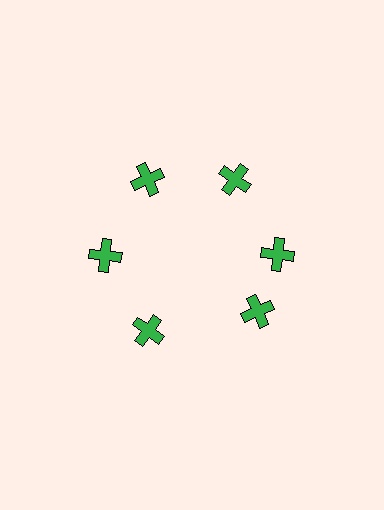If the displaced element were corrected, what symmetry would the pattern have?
It would have 6-fold rotational symmetry — the pattern would map onto itself every 60 degrees.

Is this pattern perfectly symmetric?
No. The 6 green crosses are arranged in a ring, but one element near the 5 o'clock position is rotated out of alignment along the ring, breaking the 6-fold rotational symmetry.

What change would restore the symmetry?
The symmetry would be restored by rotating it back into even spacing with its neighbors so that all 6 crosses sit at equal angles and equal distance from the center.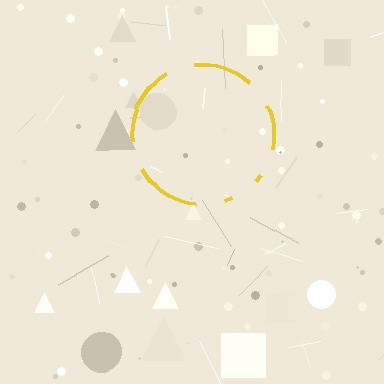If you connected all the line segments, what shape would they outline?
They would outline a circle.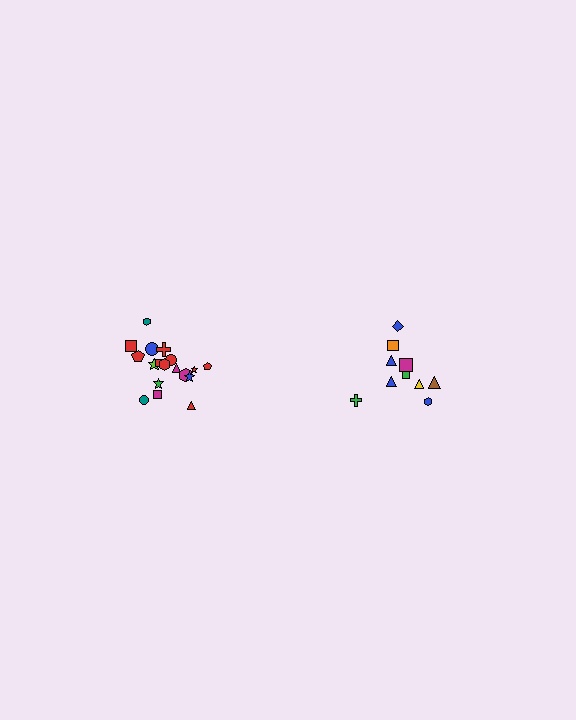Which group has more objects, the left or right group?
The left group.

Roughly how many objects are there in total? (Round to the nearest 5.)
Roughly 30 objects in total.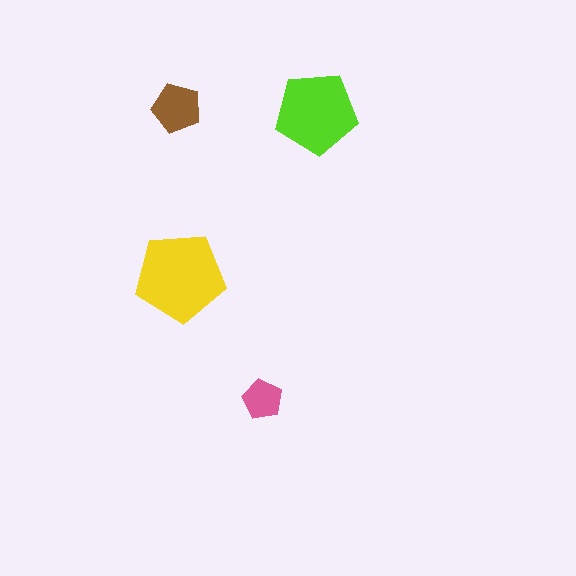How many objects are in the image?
There are 4 objects in the image.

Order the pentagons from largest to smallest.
the yellow one, the lime one, the brown one, the pink one.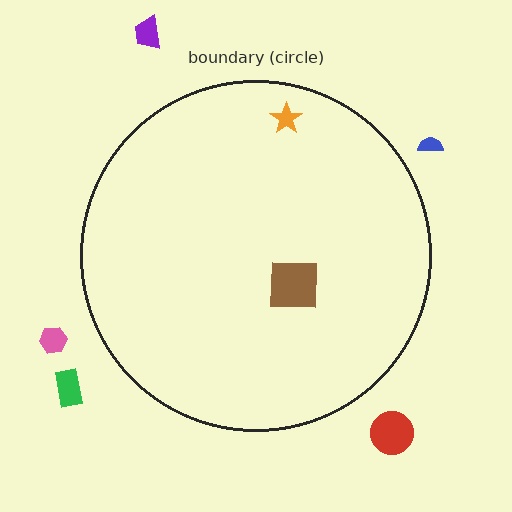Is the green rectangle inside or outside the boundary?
Outside.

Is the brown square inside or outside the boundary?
Inside.